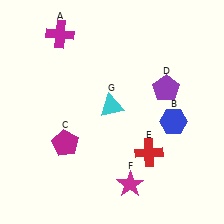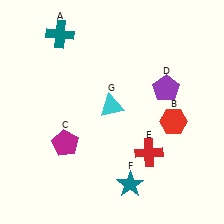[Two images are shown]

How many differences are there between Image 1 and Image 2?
There are 3 differences between the two images.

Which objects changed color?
A changed from magenta to teal. B changed from blue to red. F changed from magenta to teal.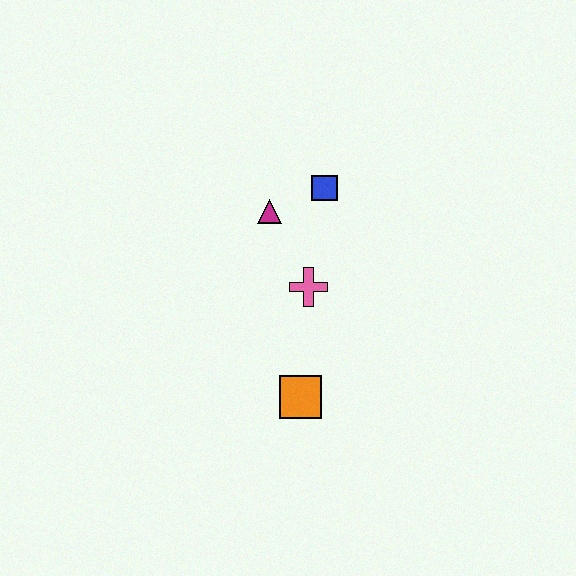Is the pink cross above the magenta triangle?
No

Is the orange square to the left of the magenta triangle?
No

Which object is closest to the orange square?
The pink cross is closest to the orange square.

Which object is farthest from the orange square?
The blue square is farthest from the orange square.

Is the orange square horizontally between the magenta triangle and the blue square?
Yes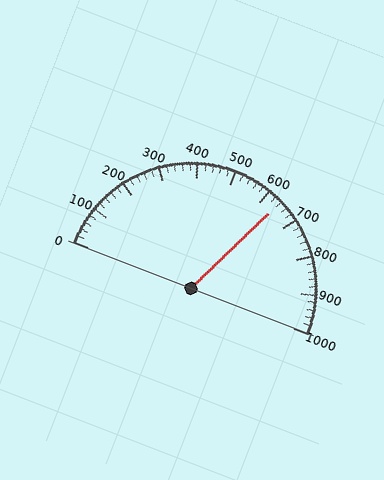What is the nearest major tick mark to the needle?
The nearest major tick mark is 600.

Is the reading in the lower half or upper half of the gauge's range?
The reading is in the upper half of the range (0 to 1000).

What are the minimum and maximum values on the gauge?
The gauge ranges from 0 to 1000.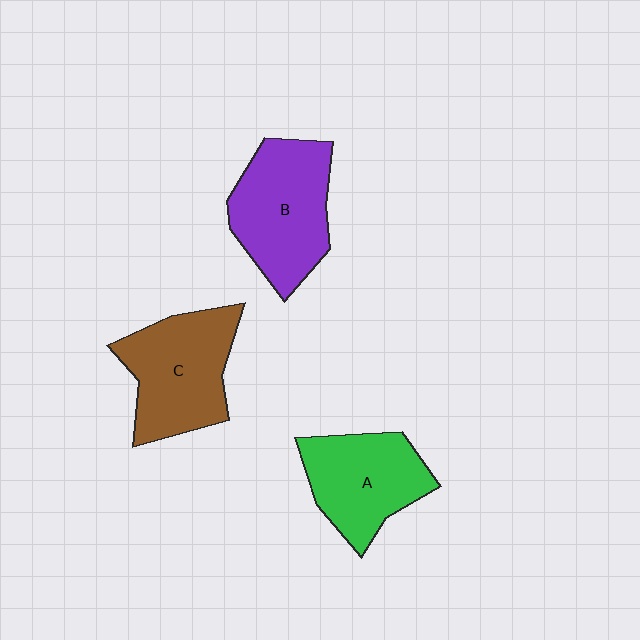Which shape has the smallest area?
Shape A (green).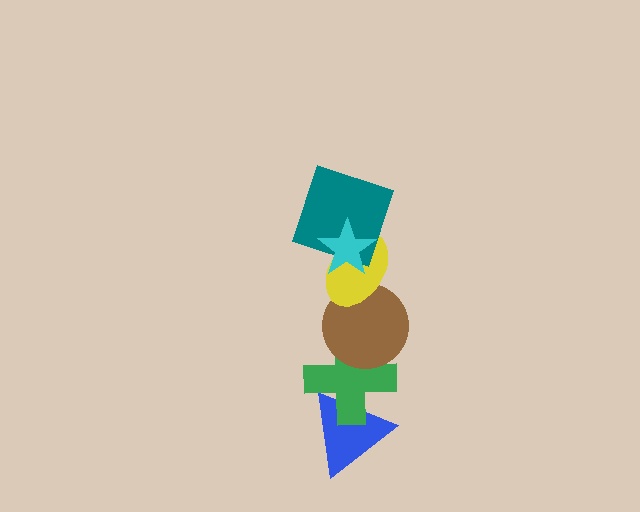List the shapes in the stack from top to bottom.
From top to bottom: the cyan star, the teal square, the yellow ellipse, the brown circle, the green cross, the blue triangle.